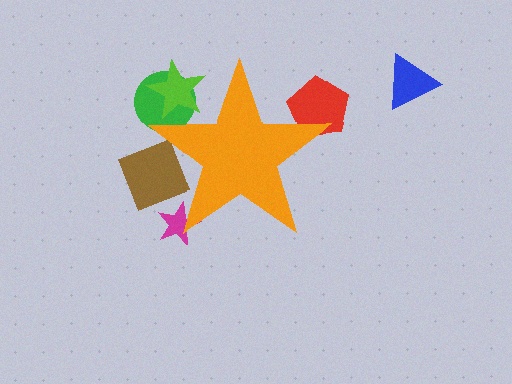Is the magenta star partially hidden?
Yes, the magenta star is partially hidden behind the orange star.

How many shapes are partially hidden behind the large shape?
5 shapes are partially hidden.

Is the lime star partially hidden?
Yes, the lime star is partially hidden behind the orange star.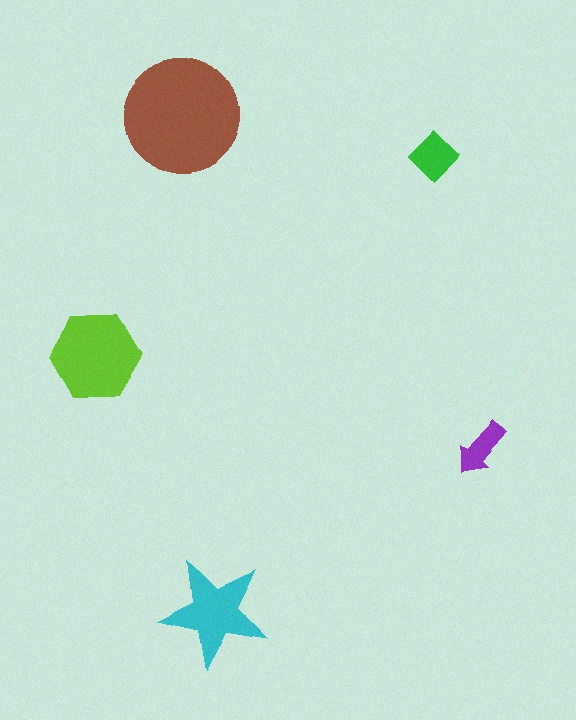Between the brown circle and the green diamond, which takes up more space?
The brown circle.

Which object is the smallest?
The purple arrow.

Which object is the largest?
The brown circle.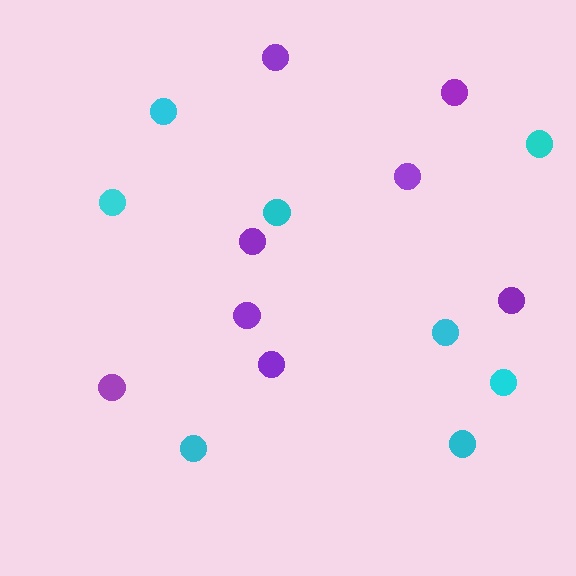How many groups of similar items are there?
There are 2 groups: one group of purple circles (8) and one group of cyan circles (8).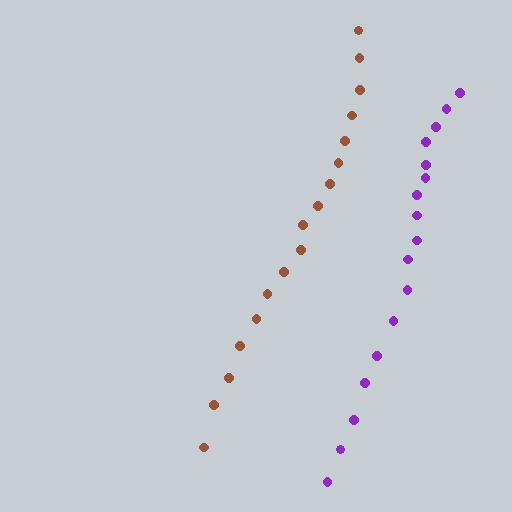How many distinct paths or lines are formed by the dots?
There are 2 distinct paths.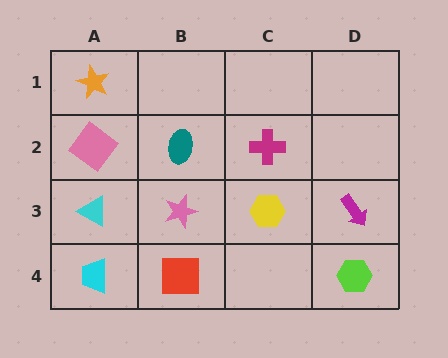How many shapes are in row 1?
1 shape.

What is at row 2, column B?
A teal ellipse.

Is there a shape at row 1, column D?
No, that cell is empty.